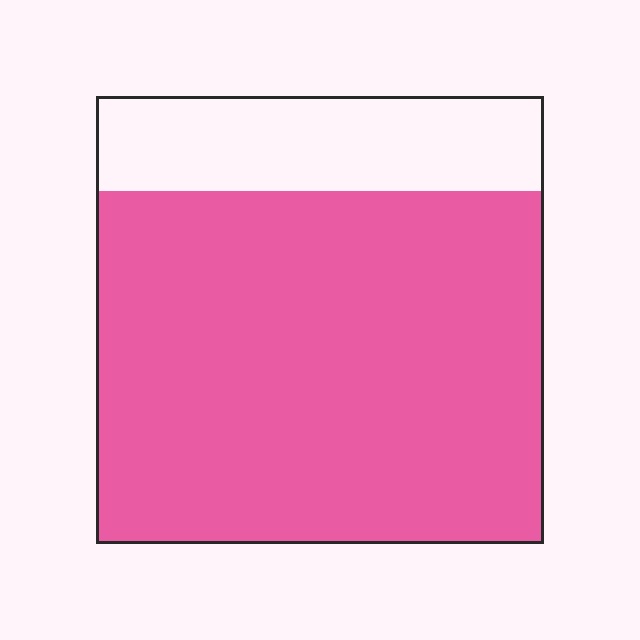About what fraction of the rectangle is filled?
About four fifths (4/5).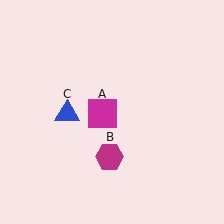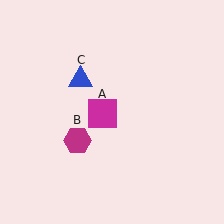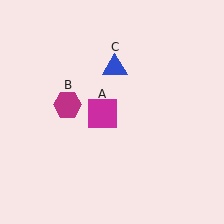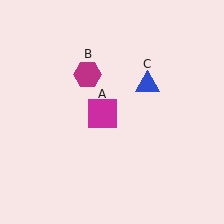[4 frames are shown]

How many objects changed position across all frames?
2 objects changed position: magenta hexagon (object B), blue triangle (object C).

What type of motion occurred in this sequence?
The magenta hexagon (object B), blue triangle (object C) rotated clockwise around the center of the scene.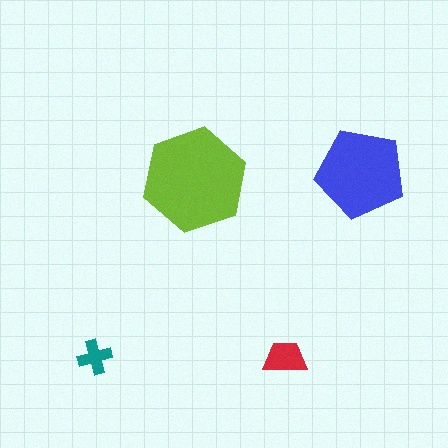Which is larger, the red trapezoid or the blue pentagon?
The blue pentagon.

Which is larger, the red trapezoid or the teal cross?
The red trapezoid.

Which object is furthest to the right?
The blue pentagon is rightmost.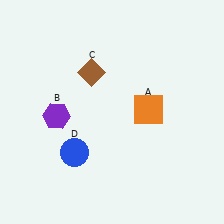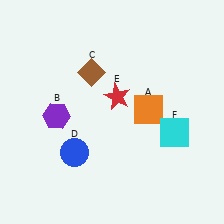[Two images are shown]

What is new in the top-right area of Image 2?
A red star (E) was added in the top-right area of Image 2.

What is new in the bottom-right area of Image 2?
A cyan square (F) was added in the bottom-right area of Image 2.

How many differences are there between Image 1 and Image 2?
There are 2 differences between the two images.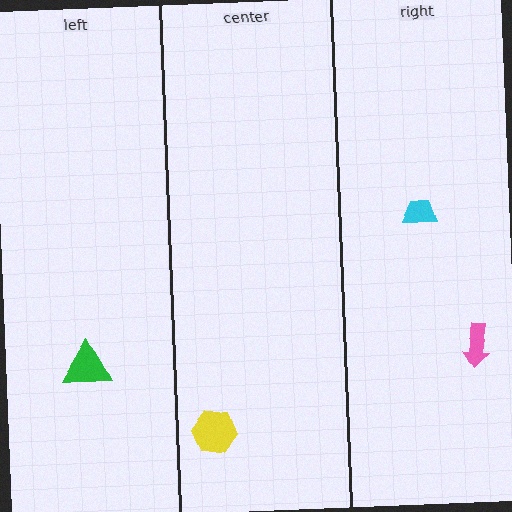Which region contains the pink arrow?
The right region.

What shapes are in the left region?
The green triangle.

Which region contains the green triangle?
The left region.